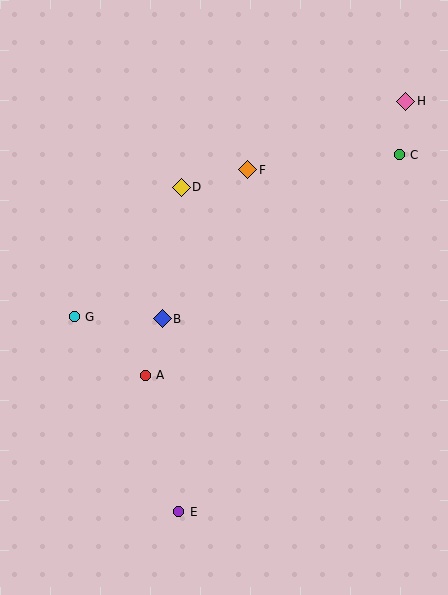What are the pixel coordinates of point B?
Point B is at (162, 319).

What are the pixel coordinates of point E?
Point E is at (179, 512).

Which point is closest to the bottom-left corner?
Point E is closest to the bottom-left corner.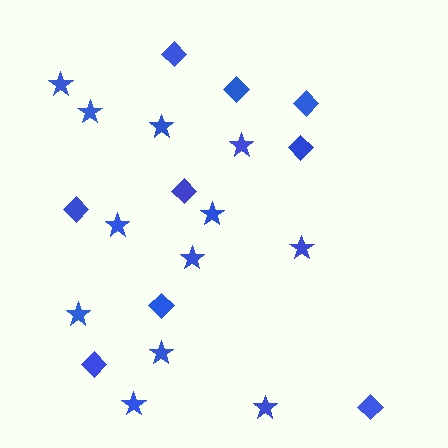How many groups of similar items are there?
There are 2 groups: one group of diamonds (9) and one group of stars (12).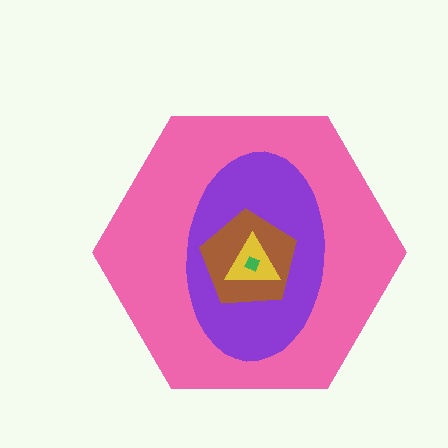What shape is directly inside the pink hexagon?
The purple ellipse.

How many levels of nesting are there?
5.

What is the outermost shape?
The pink hexagon.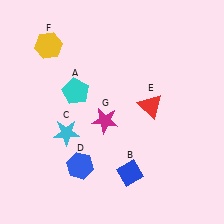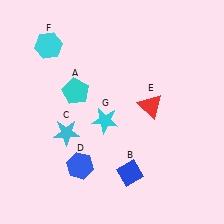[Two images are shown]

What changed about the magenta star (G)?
In Image 1, G is magenta. In Image 2, it changed to cyan.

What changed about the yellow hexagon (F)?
In Image 1, F is yellow. In Image 2, it changed to cyan.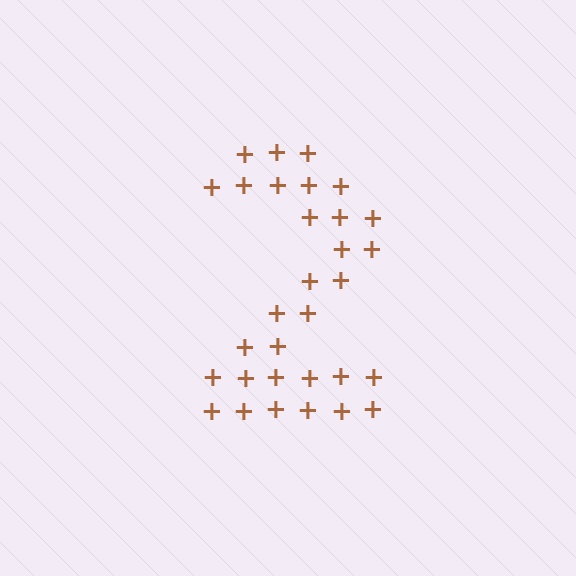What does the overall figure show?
The overall figure shows the digit 2.